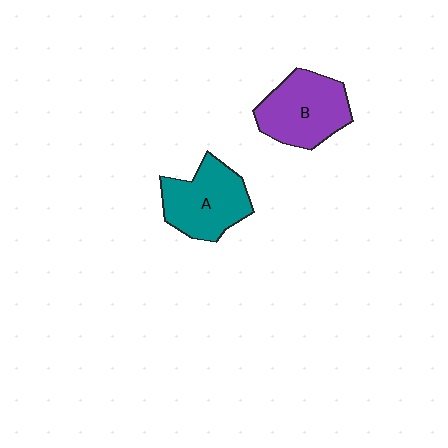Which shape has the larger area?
Shape B (purple).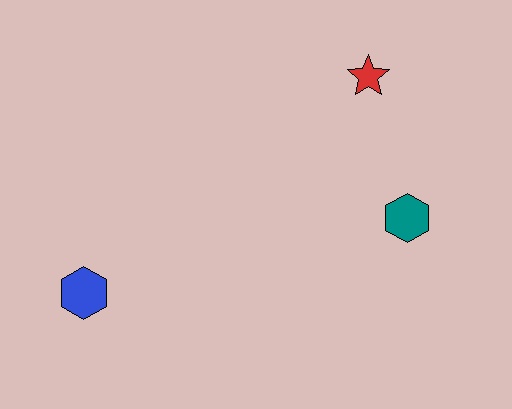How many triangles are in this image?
There are no triangles.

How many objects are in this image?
There are 3 objects.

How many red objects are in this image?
There is 1 red object.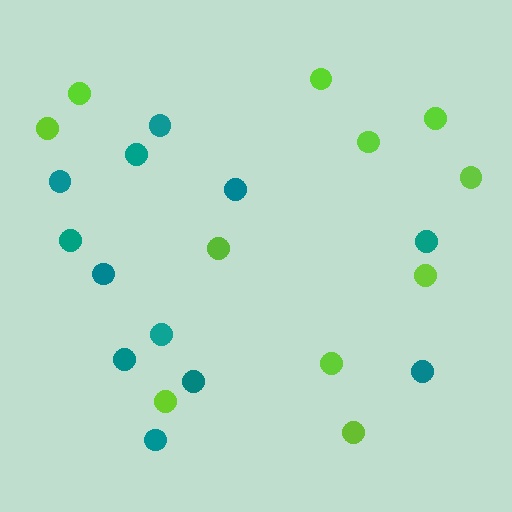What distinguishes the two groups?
There are 2 groups: one group of teal circles (12) and one group of lime circles (11).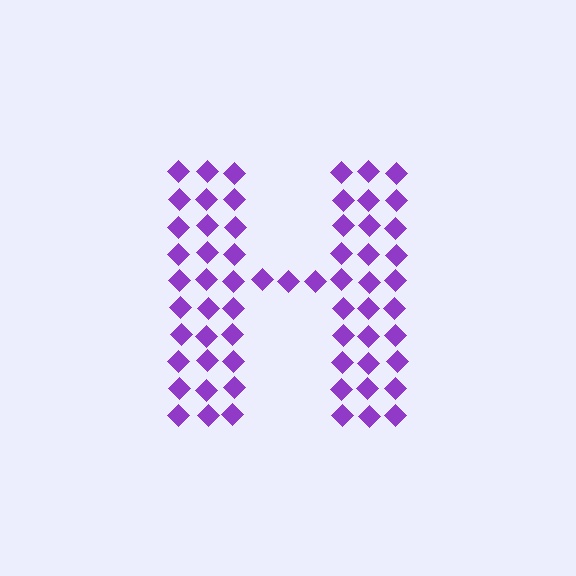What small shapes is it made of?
It is made of small diamonds.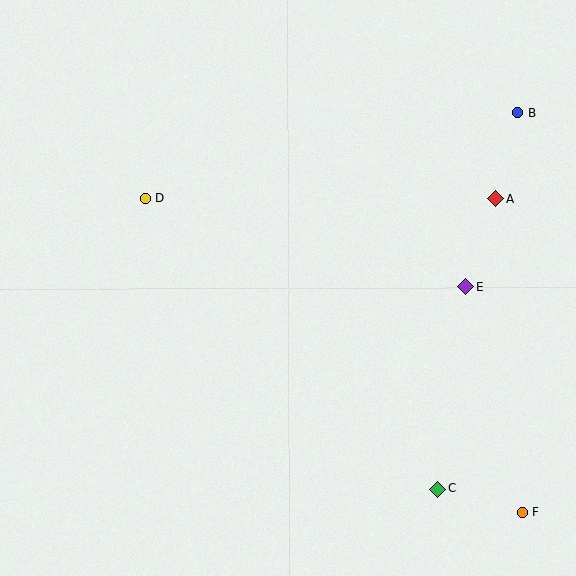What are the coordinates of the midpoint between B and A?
The midpoint between B and A is at (507, 156).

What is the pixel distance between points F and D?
The distance between F and D is 490 pixels.